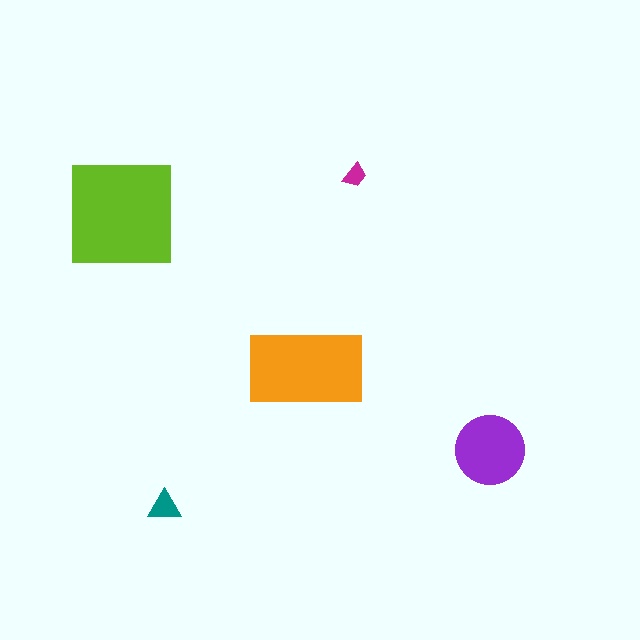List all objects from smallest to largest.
The magenta trapezoid, the teal triangle, the purple circle, the orange rectangle, the lime square.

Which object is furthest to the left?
The lime square is leftmost.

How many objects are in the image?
There are 5 objects in the image.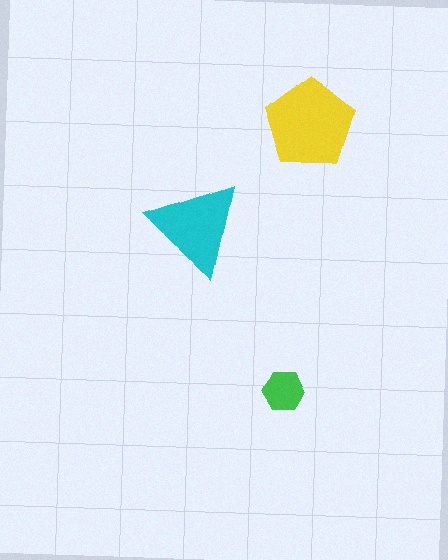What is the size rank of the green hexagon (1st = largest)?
3rd.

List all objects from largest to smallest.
The yellow pentagon, the cyan triangle, the green hexagon.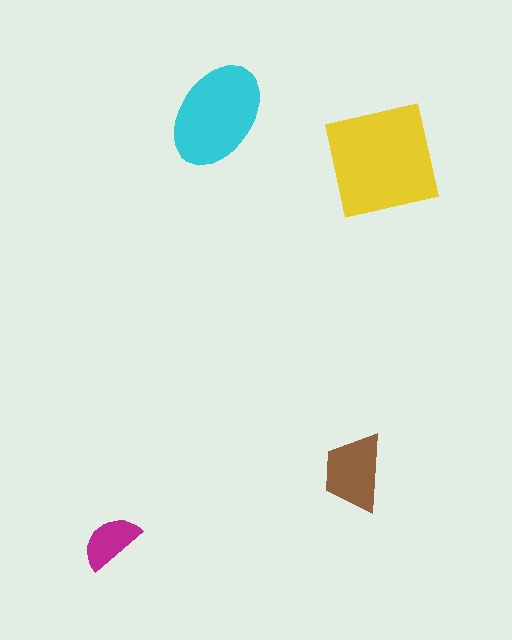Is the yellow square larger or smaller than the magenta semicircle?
Larger.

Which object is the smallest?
The magenta semicircle.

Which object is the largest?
The yellow square.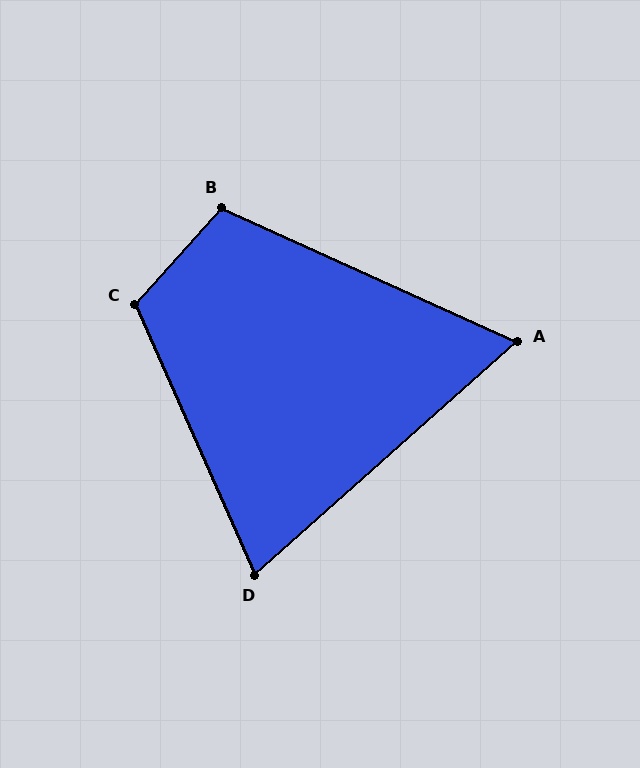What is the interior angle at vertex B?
Approximately 108 degrees (obtuse).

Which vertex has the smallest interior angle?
A, at approximately 66 degrees.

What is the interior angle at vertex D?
Approximately 72 degrees (acute).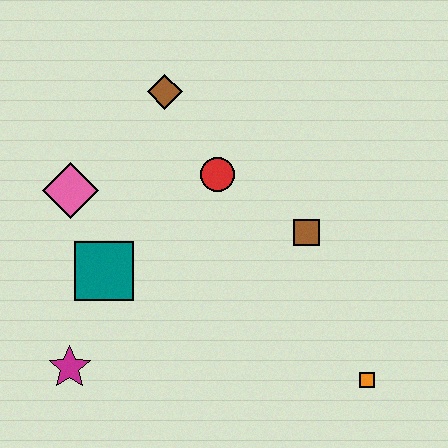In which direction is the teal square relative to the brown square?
The teal square is to the left of the brown square.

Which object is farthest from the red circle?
The orange square is farthest from the red circle.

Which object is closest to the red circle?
The brown diamond is closest to the red circle.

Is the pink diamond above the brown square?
Yes